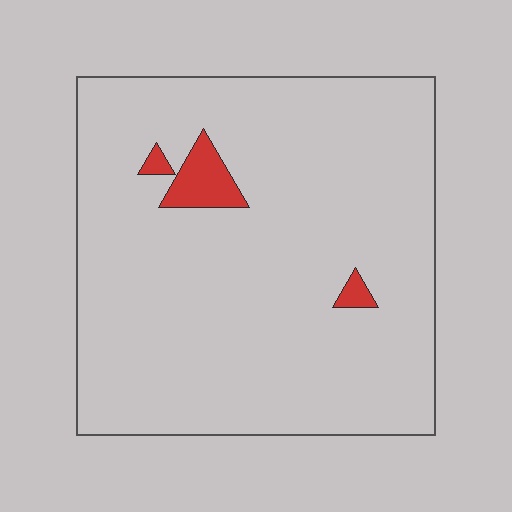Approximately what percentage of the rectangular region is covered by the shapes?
Approximately 5%.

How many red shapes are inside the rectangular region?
3.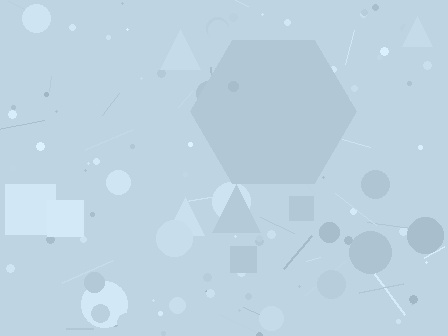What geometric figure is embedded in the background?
A hexagon is embedded in the background.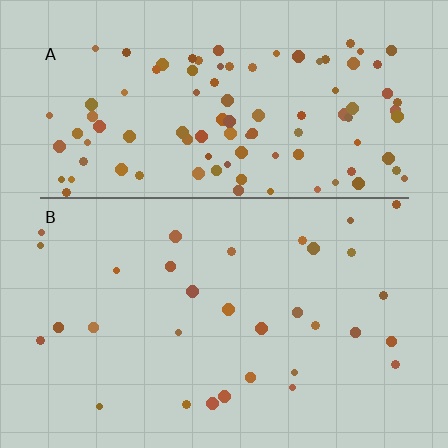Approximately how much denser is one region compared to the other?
Approximately 3.2× — region A over region B.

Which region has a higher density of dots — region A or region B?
A (the top).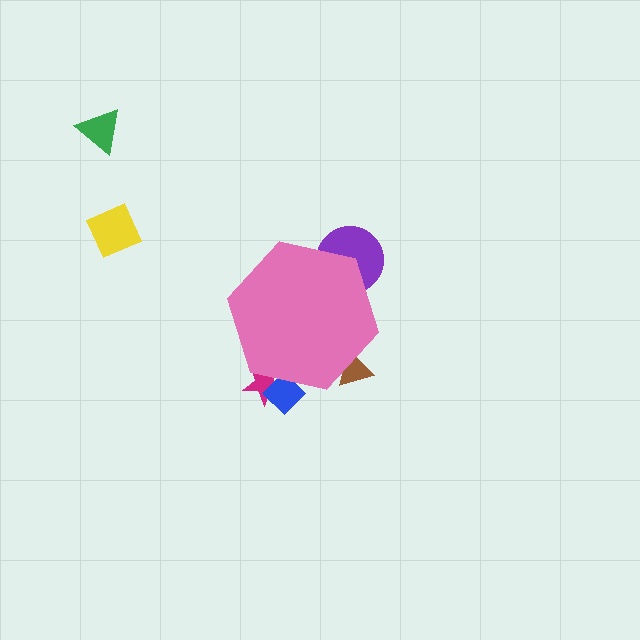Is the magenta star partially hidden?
Yes, the magenta star is partially hidden behind the pink hexagon.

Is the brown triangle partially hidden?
Yes, the brown triangle is partially hidden behind the pink hexagon.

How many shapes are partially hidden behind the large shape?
4 shapes are partially hidden.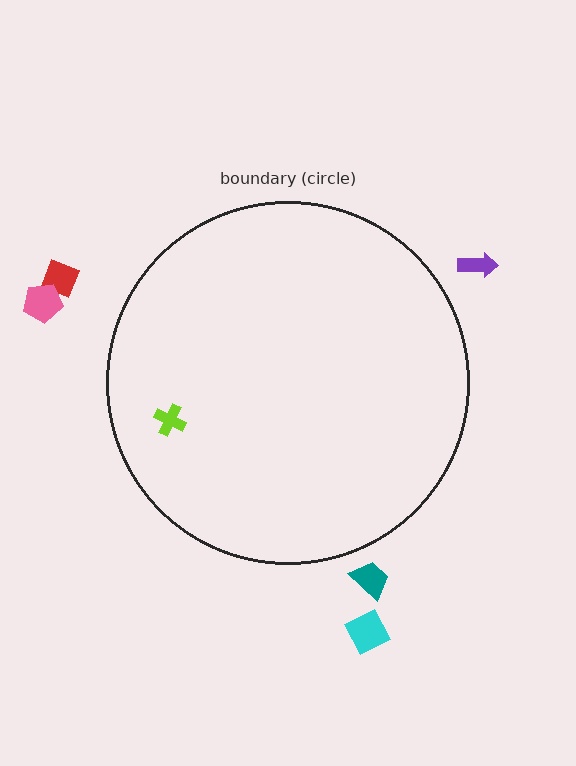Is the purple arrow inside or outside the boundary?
Outside.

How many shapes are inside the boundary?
1 inside, 5 outside.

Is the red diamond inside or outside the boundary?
Outside.